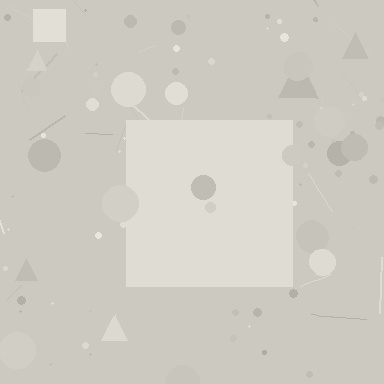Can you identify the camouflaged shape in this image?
The camouflaged shape is a square.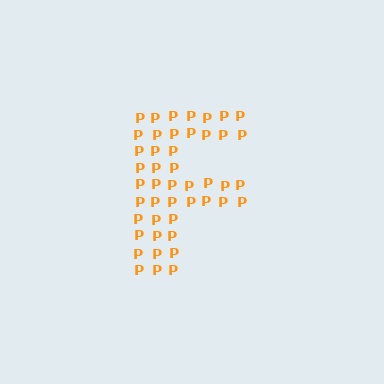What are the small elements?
The small elements are letter P's.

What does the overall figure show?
The overall figure shows the letter F.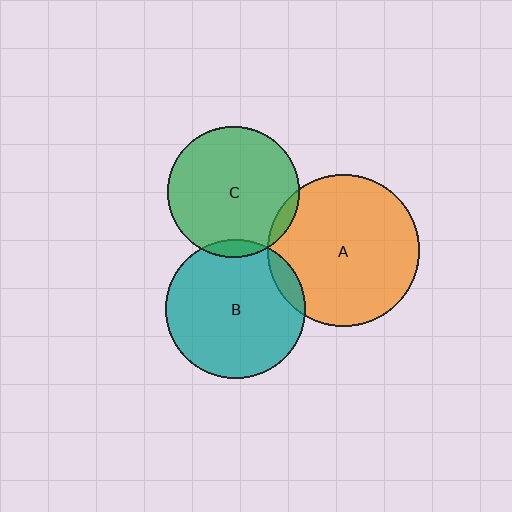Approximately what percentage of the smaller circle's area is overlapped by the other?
Approximately 10%.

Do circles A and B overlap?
Yes.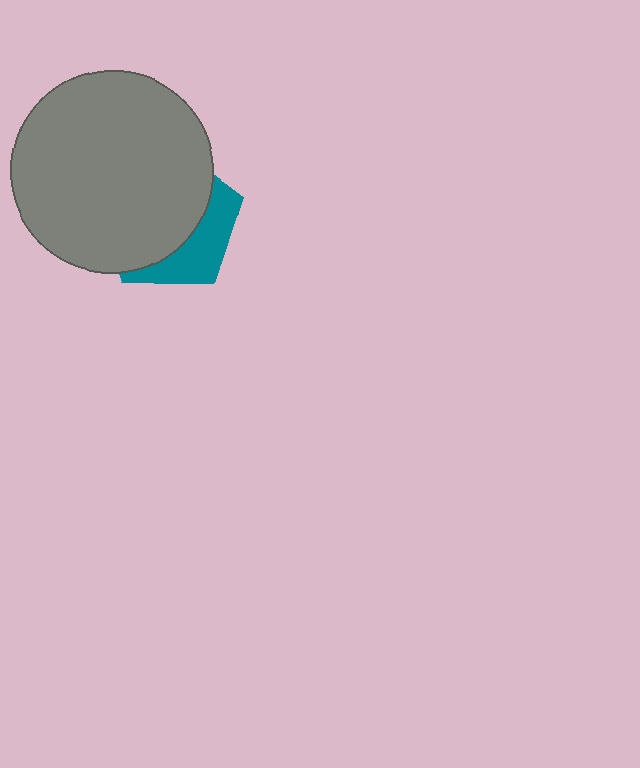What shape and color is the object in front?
The object in front is a gray circle.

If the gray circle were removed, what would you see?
You would see the complete teal pentagon.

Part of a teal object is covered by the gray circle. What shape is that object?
It is a pentagon.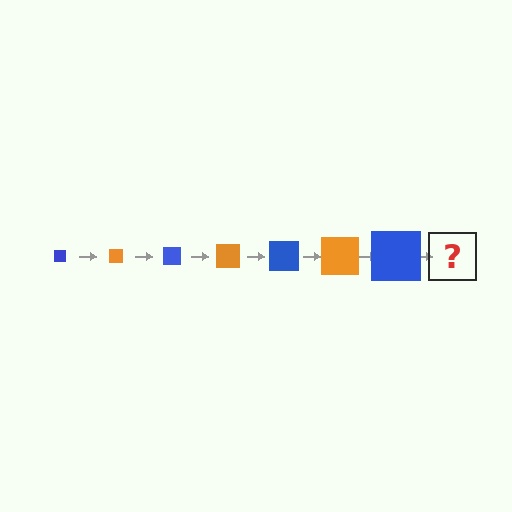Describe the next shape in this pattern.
It should be an orange square, larger than the previous one.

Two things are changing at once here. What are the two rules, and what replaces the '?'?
The two rules are that the square grows larger each step and the color cycles through blue and orange. The '?' should be an orange square, larger than the previous one.